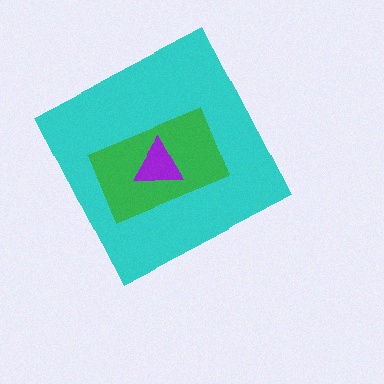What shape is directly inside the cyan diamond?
The green rectangle.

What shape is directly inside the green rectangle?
The purple triangle.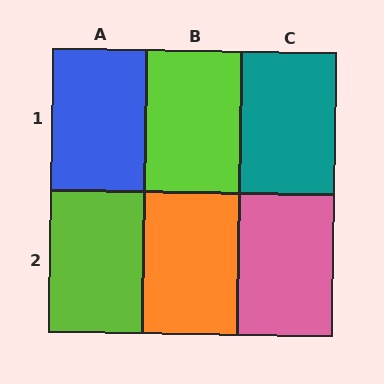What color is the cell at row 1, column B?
Lime.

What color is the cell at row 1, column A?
Blue.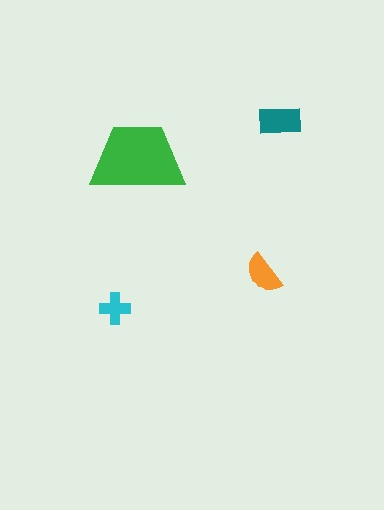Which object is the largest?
The green trapezoid.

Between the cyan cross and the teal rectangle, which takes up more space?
The teal rectangle.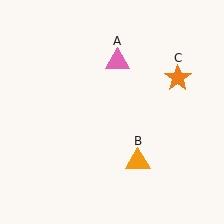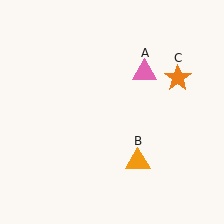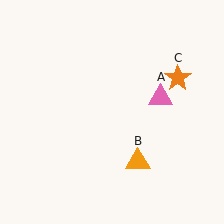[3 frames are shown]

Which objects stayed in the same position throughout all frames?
Orange triangle (object B) and orange star (object C) remained stationary.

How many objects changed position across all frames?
1 object changed position: pink triangle (object A).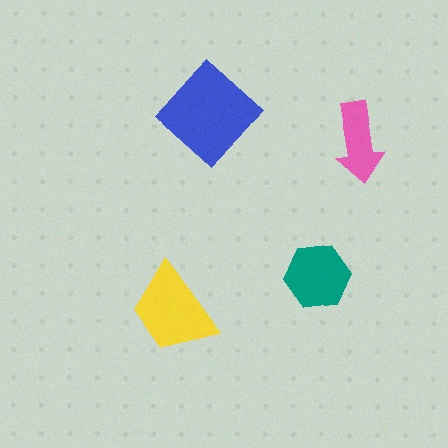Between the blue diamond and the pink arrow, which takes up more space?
The blue diamond.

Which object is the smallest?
The pink arrow.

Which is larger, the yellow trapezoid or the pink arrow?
The yellow trapezoid.